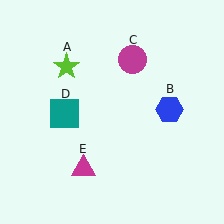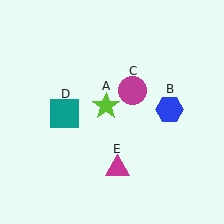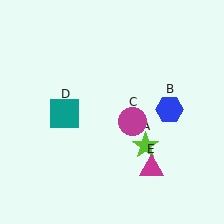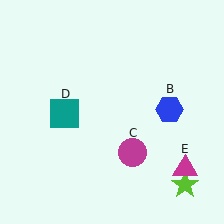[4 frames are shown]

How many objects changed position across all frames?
3 objects changed position: lime star (object A), magenta circle (object C), magenta triangle (object E).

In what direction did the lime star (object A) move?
The lime star (object A) moved down and to the right.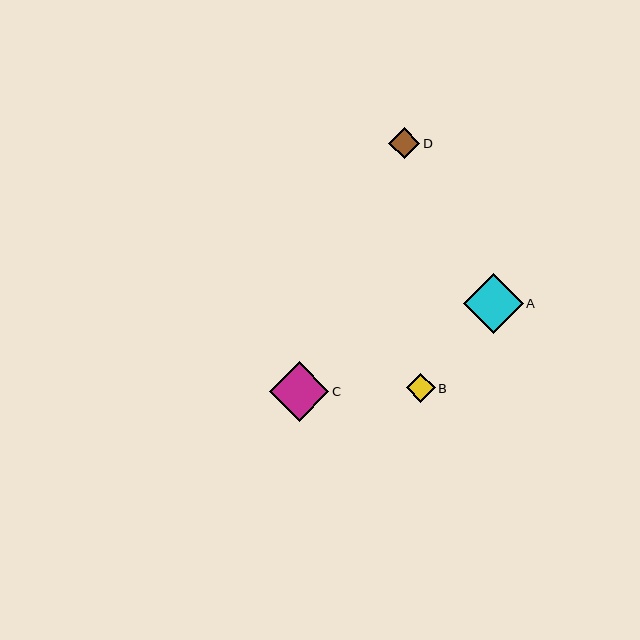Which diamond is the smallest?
Diamond B is the smallest with a size of approximately 29 pixels.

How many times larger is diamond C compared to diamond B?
Diamond C is approximately 2.1 times the size of diamond B.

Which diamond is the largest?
Diamond A is the largest with a size of approximately 60 pixels.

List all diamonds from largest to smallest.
From largest to smallest: A, C, D, B.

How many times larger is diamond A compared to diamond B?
Diamond A is approximately 2.1 times the size of diamond B.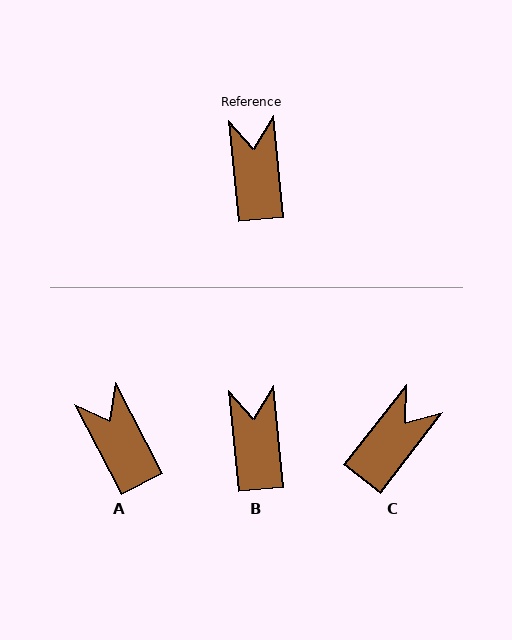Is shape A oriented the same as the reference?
No, it is off by about 22 degrees.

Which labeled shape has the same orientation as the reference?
B.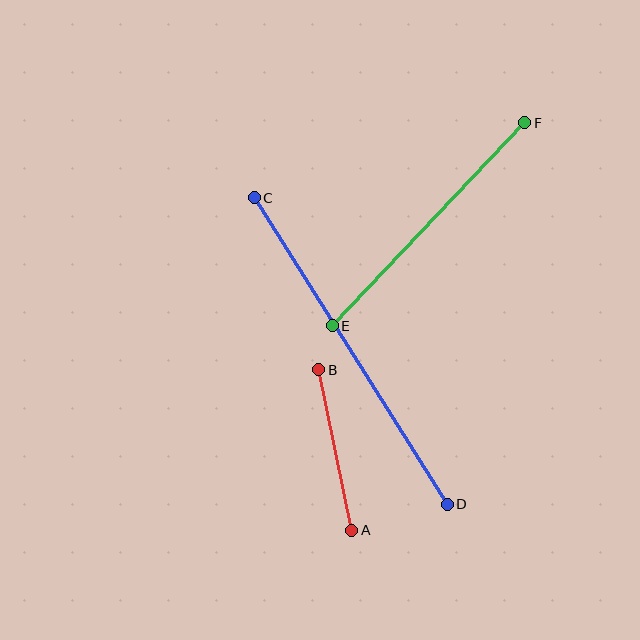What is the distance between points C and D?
The distance is approximately 362 pixels.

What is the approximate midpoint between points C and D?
The midpoint is at approximately (351, 351) pixels.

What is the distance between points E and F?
The distance is approximately 280 pixels.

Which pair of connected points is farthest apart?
Points C and D are farthest apart.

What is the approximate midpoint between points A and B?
The midpoint is at approximately (335, 450) pixels.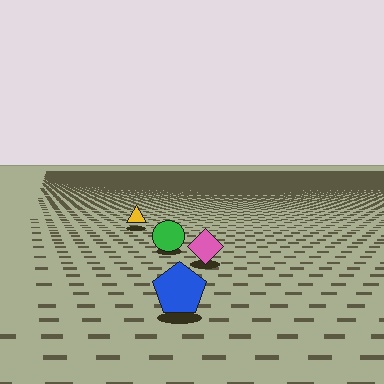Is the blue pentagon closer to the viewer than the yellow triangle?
Yes. The blue pentagon is closer — you can tell from the texture gradient: the ground texture is coarser near it.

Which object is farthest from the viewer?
The yellow triangle is farthest from the viewer. It appears smaller and the ground texture around it is denser.